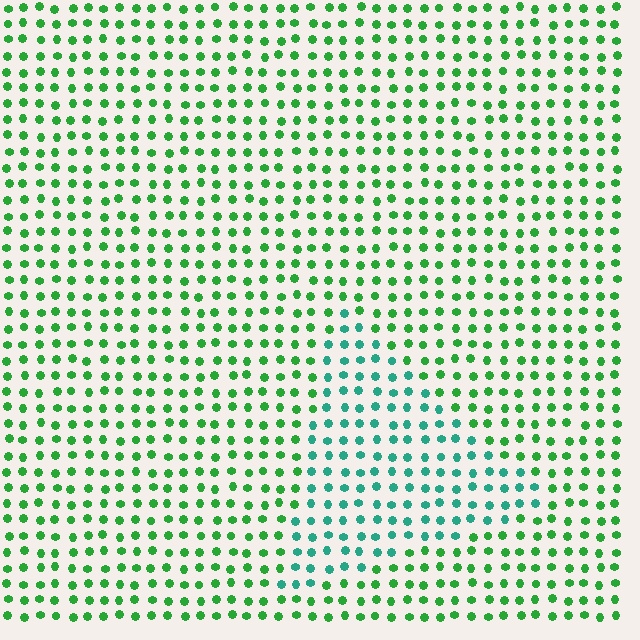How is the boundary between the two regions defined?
The boundary is defined purely by a slight shift in hue (about 38 degrees). Spacing, size, and orientation are identical on both sides.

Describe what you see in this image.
The image is filled with small green elements in a uniform arrangement. A triangle-shaped region is visible where the elements are tinted to a slightly different hue, forming a subtle color boundary.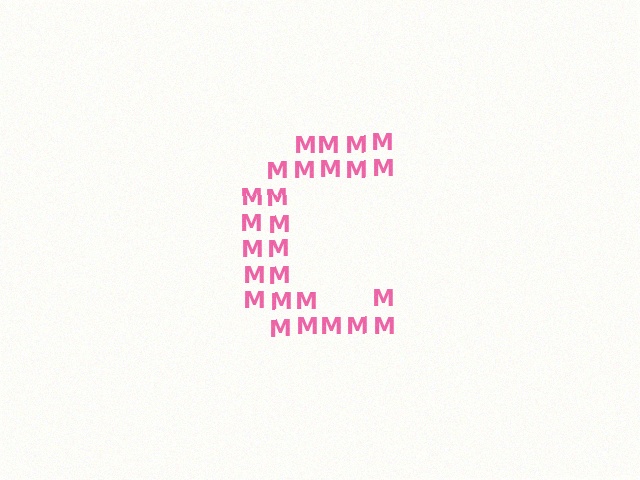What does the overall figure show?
The overall figure shows the letter C.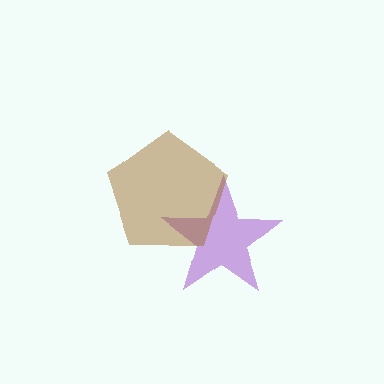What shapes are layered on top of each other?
The layered shapes are: a purple star, a brown pentagon.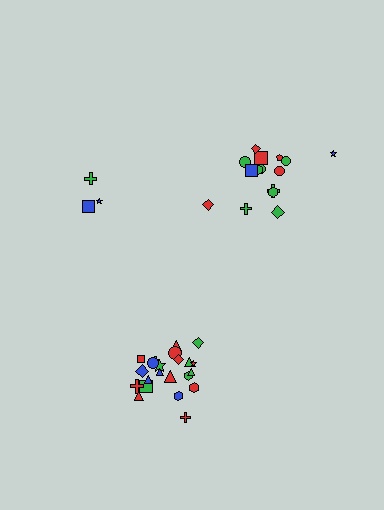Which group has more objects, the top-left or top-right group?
The top-right group.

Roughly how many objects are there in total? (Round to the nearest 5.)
Roughly 40 objects in total.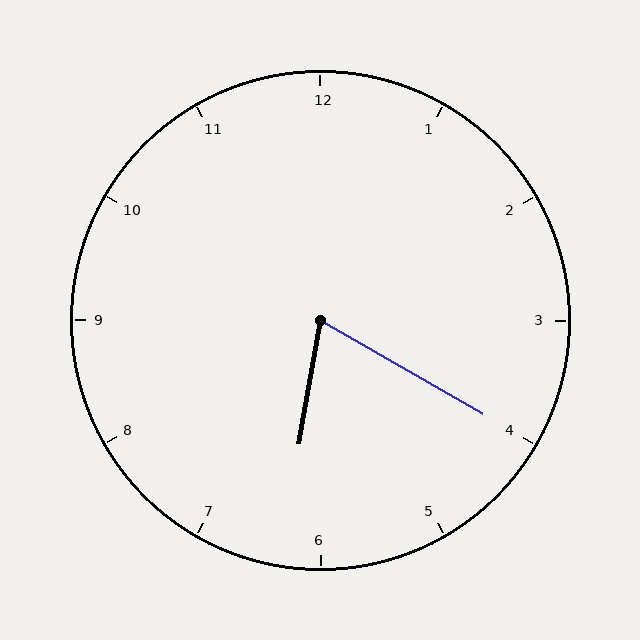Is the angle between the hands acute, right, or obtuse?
It is acute.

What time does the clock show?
6:20.